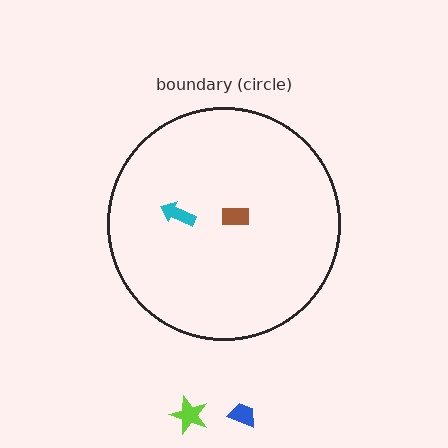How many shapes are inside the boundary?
2 inside, 2 outside.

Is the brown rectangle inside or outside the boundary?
Inside.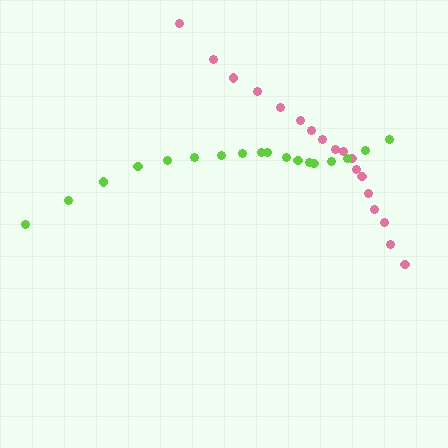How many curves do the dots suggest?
There are 2 distinct paths.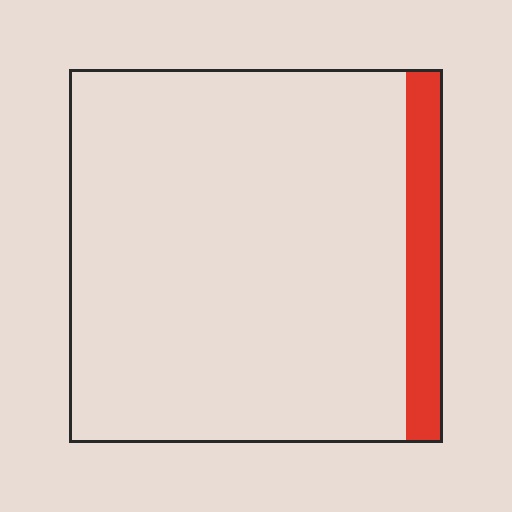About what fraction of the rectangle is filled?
About one tenth (1/10).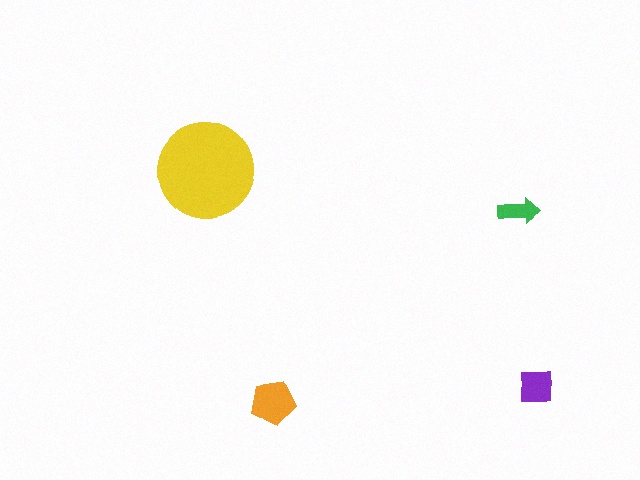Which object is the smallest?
The green arrow.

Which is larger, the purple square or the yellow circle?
The yellow circle.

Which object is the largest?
The yellow circle.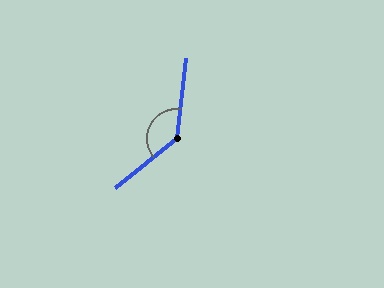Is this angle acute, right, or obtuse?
It is obtuse.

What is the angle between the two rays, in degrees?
Approximately 136 degrees.